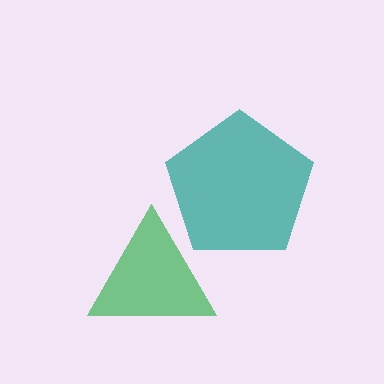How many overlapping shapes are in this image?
There are 2 overlapping shapes in the image.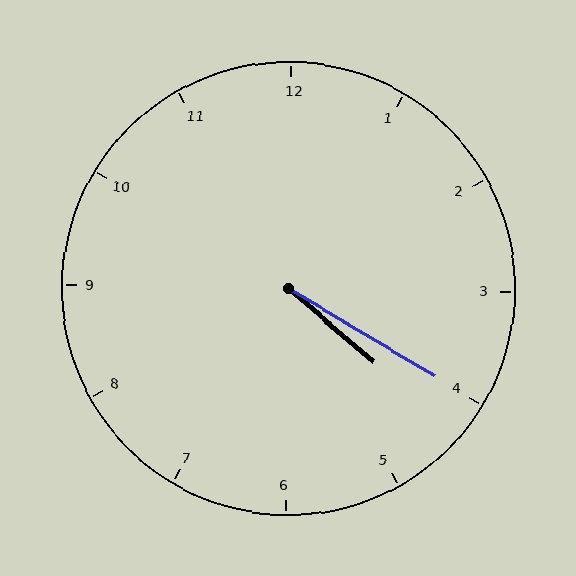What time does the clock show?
4:20.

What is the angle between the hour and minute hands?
Approximately 10 degrees.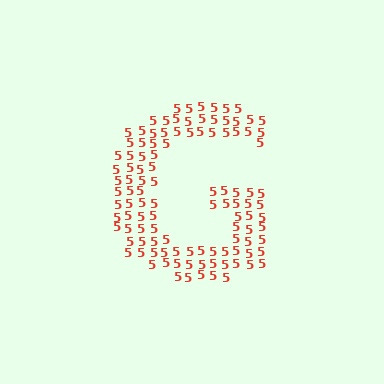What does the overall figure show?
The overall figure shows the letter G.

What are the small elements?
The small elements are digit 5's.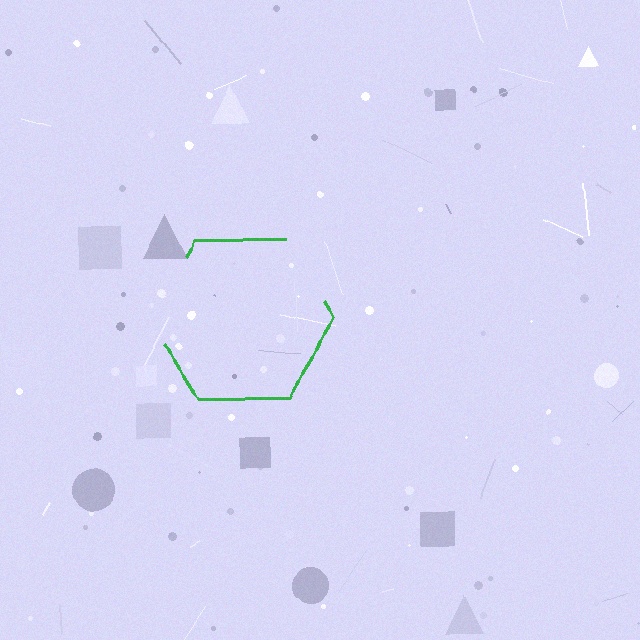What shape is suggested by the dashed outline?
The dashed outline suggests a hexagon.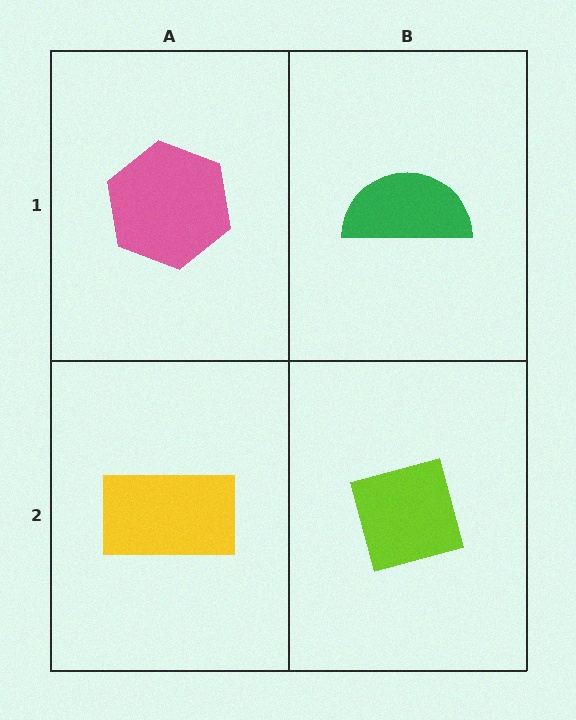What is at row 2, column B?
A lime diamond.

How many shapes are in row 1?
2 shapes.